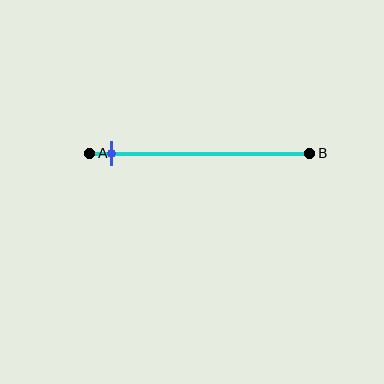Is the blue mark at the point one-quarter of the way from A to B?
No, the mark is at about 10% from A, not at the 25% one-quarter point.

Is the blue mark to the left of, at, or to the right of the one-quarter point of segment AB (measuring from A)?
The blue mark is to the left of the one-quarter point of segment AB.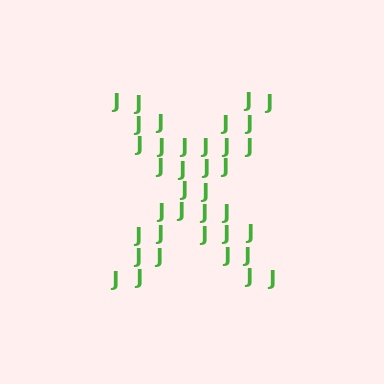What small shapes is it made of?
It is made of small letter J's.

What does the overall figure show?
The overall figure shows the letter X.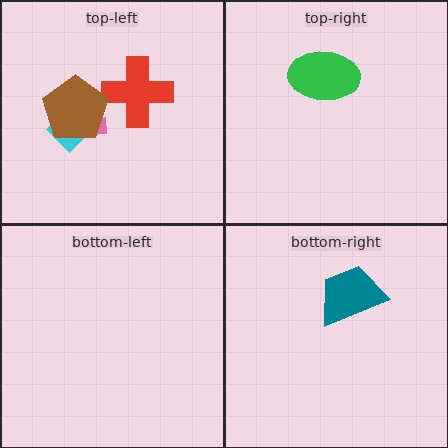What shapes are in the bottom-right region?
The teal trapezoid.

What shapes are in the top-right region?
The green ellipse.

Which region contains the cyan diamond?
The top-left region.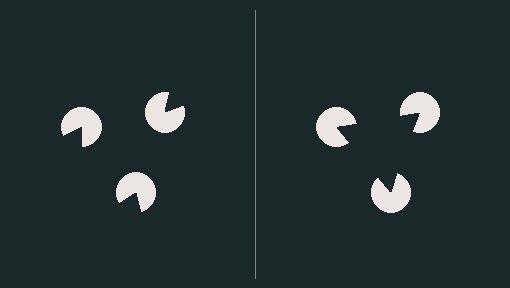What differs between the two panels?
The pac-man discs are positioned identically on both sides; only the wedge orientations differ. On the right they align to a triangle; on the left they are misaligned.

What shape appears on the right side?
An illusory triangle.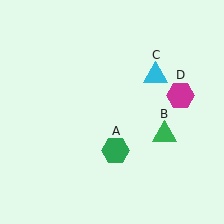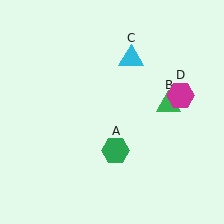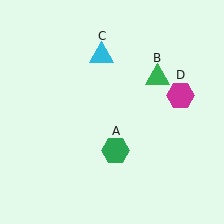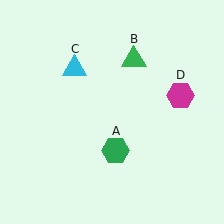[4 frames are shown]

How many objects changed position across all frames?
2 objects changed position: green triangle (object B), cyan triangle (object C).